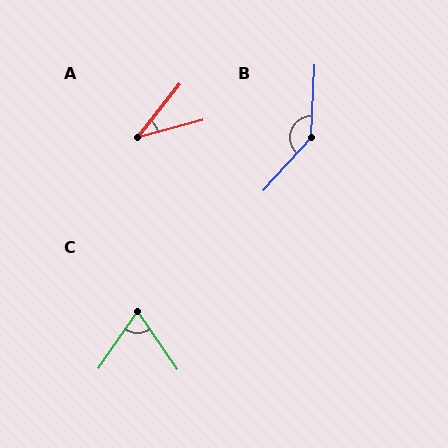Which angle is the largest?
B, at approximately 140 degrees.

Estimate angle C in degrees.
Approximately 70 degrees.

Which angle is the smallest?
A, at approximately 37 degrees.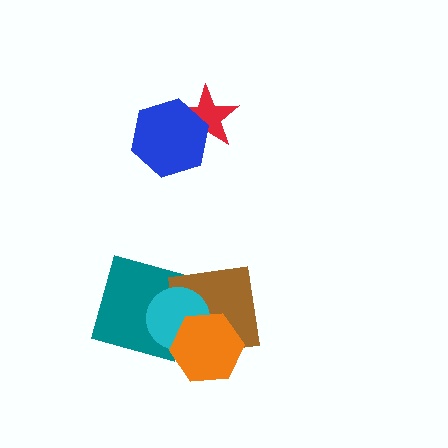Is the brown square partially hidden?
Yes, it is partially covered by another shape.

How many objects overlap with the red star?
1 object overlaps with the red star.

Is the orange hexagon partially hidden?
No, no other shape covers it.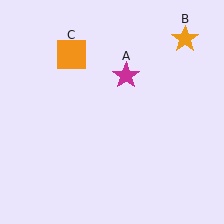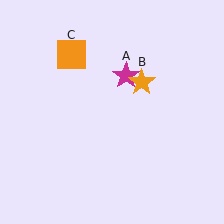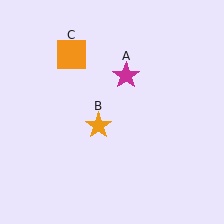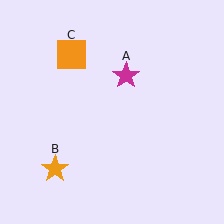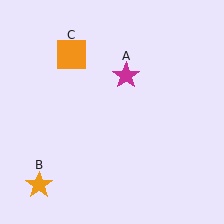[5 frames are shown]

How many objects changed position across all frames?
1 object changed position: orange star (object B).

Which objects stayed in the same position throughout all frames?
Magenta star (object A) and orange square (object C) remained stationary.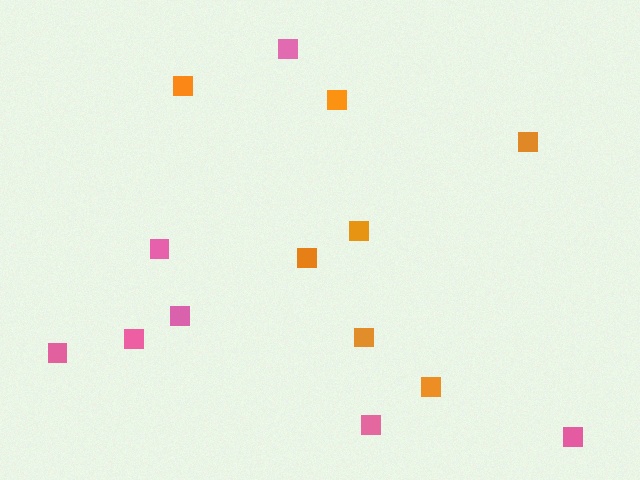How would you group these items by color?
There are 2 groups: one group of orange squares (7) and one group of pink squares (7).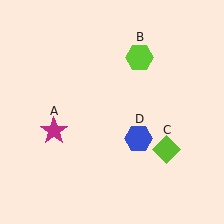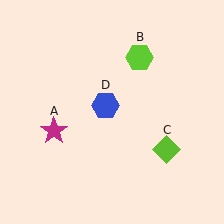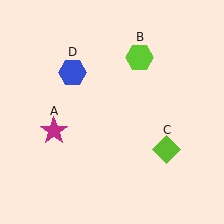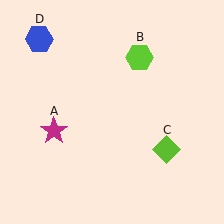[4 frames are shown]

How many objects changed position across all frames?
1 object changed position: blue hexagon (object D).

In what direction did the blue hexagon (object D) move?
The blue hexagon (object D) moved up and to the left.